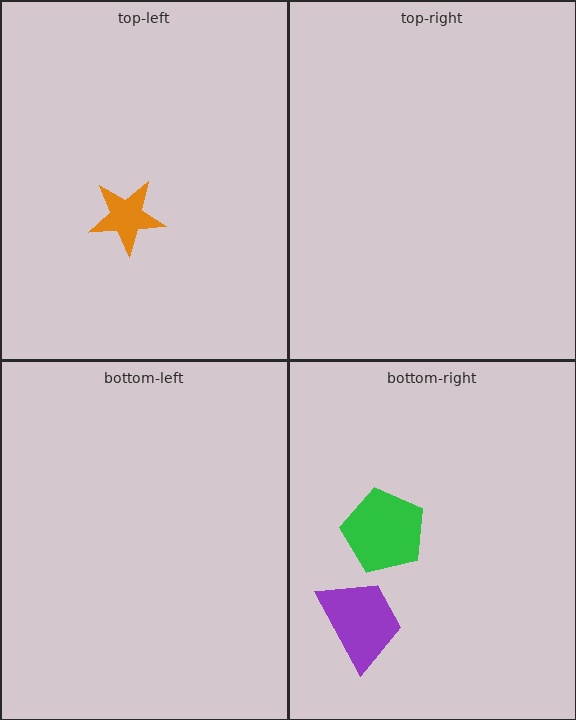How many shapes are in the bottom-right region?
2.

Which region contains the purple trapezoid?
The bottom-right region.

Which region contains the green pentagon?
The bottom-right region.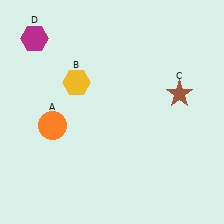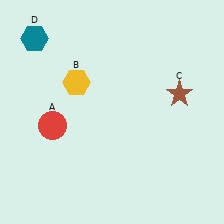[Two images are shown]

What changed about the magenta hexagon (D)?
In Image 1, D is magenta. In Image 2, it changed to teal.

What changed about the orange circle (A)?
In Image 1, A is orange. In Image 2, it changed to red.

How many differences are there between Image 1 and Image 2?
There are 2 differences between the two images.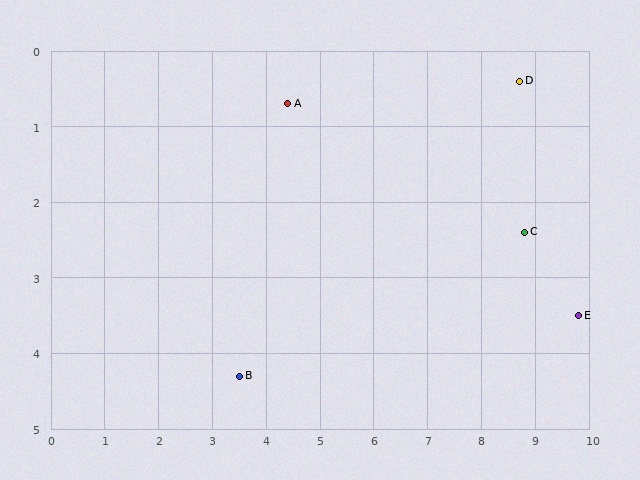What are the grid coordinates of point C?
Point C is at approximately (8.8, 2.4).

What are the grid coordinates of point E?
Point E is at approximately (9.8, 3.5).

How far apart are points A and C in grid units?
Points A and C are about 4.7 grid units apart.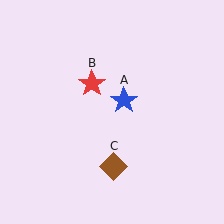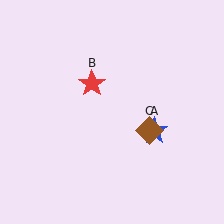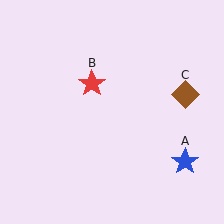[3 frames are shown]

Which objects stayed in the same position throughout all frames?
Red star (object B) remained stationary.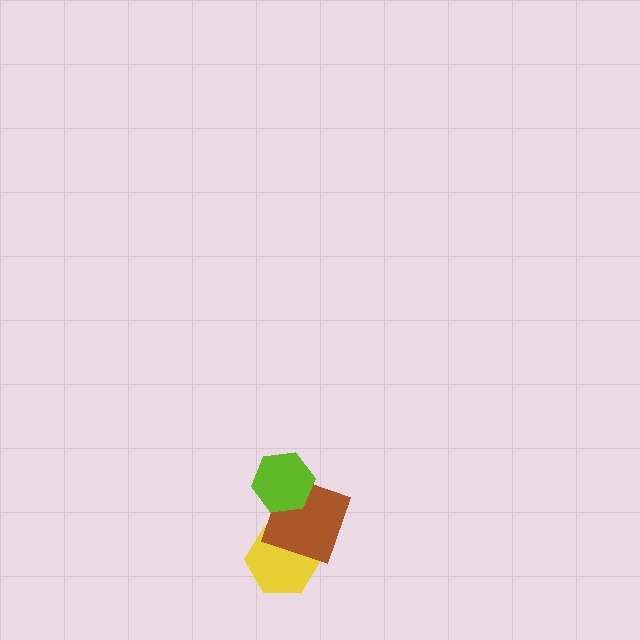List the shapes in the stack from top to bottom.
From top to bottom: the lime hexagon, the brown square, the yellow hexagon.